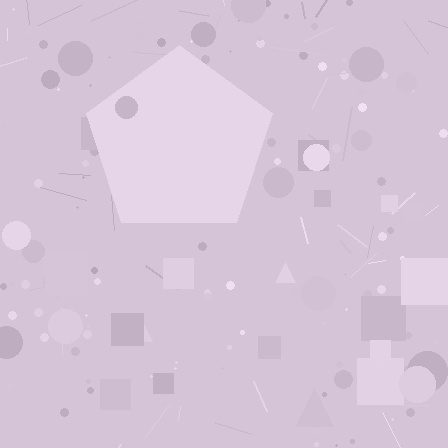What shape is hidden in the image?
A pentagon is hidden in the image.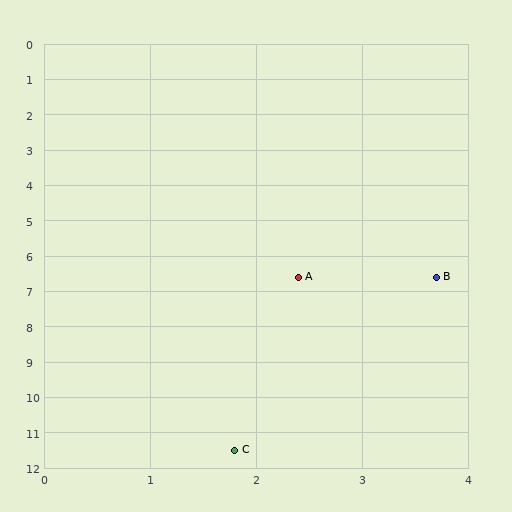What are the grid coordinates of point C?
Point C is at approximately (1.8, 11.5).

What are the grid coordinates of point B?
Point B is at approximately (3.7, 6.6).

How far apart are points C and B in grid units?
Points C and B are about 5.3 grid units apart.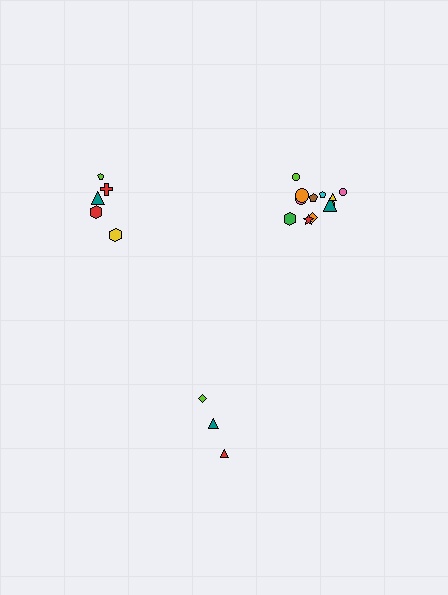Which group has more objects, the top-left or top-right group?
The top-right group.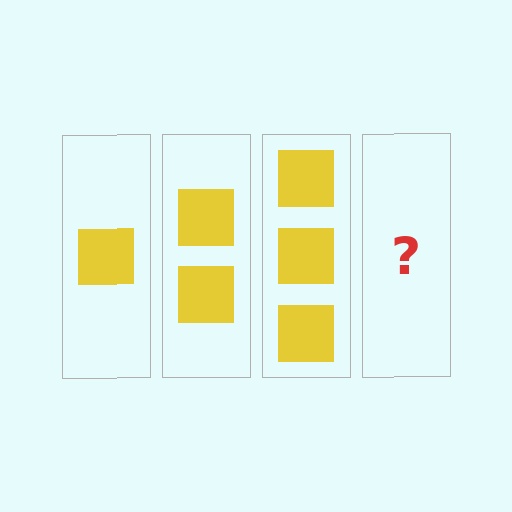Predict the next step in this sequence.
The next step is 4 squares.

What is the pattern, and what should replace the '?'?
The pattern is that each step adds one more square. The '?' should be 4 squares.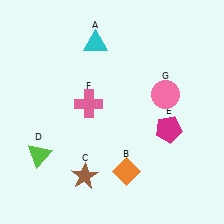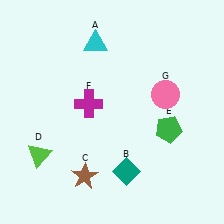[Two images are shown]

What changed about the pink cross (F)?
In Image 1, F is pink. In Image 2, it changed to magenta.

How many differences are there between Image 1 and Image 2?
There are 3 differences between the two images.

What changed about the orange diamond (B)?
In Image 1, B is orange. In Image 2, it changed to teal.